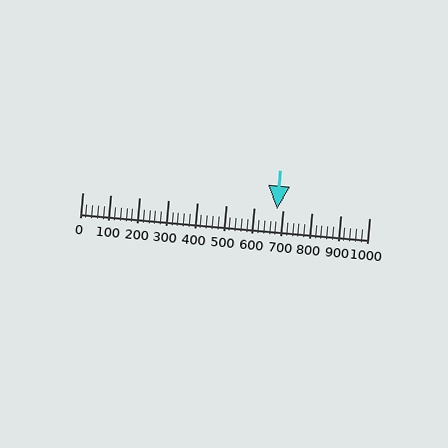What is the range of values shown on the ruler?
The ruler shows values from 0 to 1000.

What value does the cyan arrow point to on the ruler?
The cyan arrow points to approximately 680.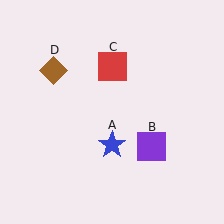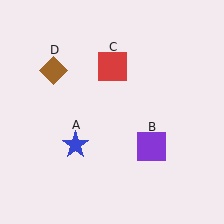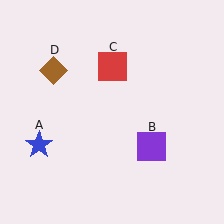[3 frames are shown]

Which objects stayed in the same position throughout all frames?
Purple square (object B) and red square (object C) and brown diamond (object D) remained stationary.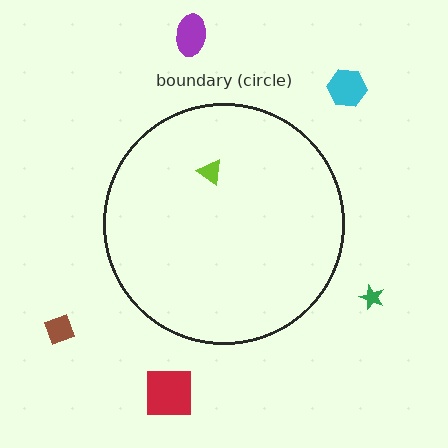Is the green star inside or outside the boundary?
Outside.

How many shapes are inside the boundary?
1 inside, 5 outside.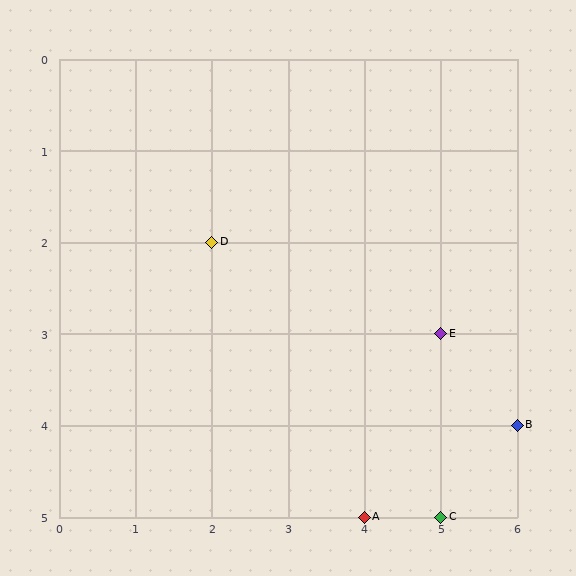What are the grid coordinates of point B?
Point B is at grid coordinates (6, 4).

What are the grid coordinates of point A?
Point A is at grid coordinates (4, 5).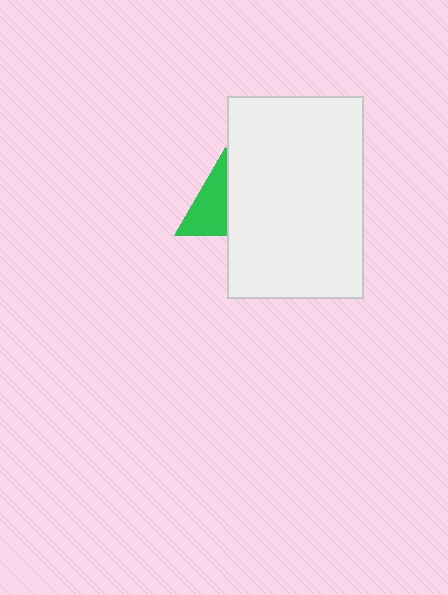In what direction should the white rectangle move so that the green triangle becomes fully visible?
The white rectangle should move right. That is the shortest direction to clear the overlap and leave the green triangle fully visible.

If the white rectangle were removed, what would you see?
You would see the complete green triangle.